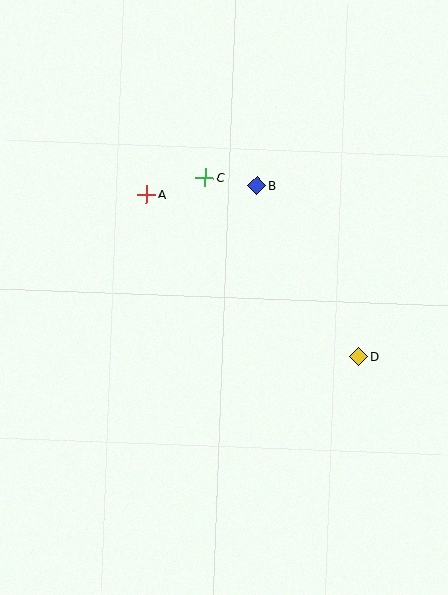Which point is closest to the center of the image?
Point B at (257, 186) is closest to the center.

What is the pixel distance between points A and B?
The distance between A and B is 110 pixels.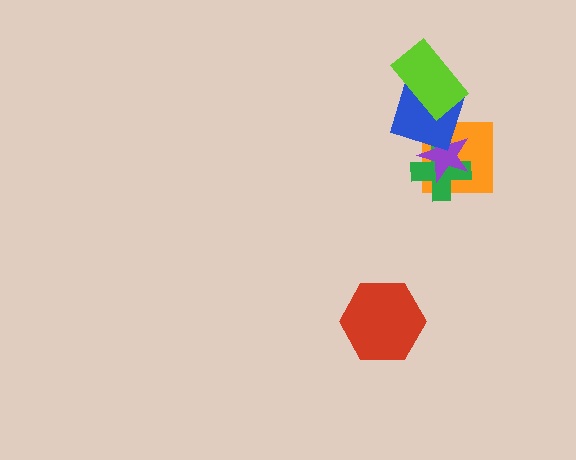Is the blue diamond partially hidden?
Yes, it is partially covered by another shape.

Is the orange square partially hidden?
Yes, it is partially covered by another shape.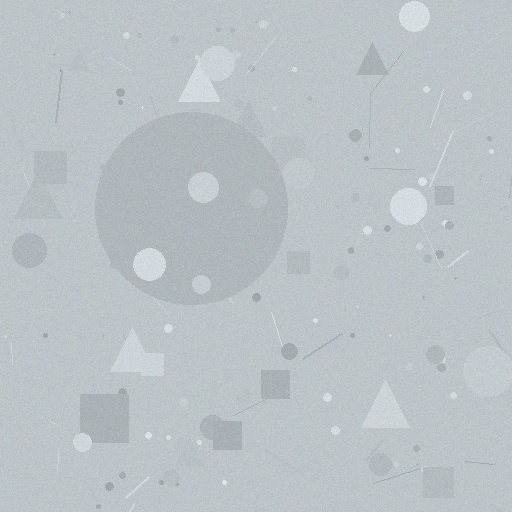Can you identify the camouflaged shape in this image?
The camouflaged shape is a circle.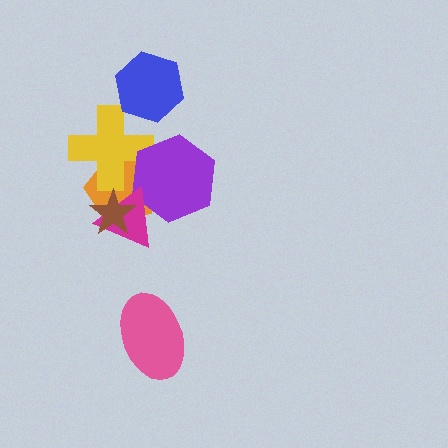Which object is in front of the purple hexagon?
The magenta triangle is in front of the purple hexagon.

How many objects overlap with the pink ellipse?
0 objects overlap with the pink ellipse.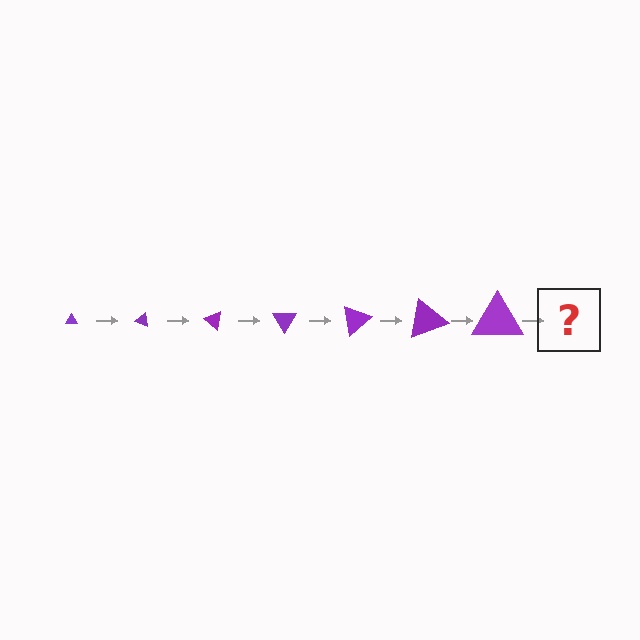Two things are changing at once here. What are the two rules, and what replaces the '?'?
The two rules are that the triangle grows larger each step and it rotates 20 degrees each step. The '?' should be a triangle, larger than the previous one and rotated 140 degrees from the start.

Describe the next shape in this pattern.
It should be a triangle, larger than the previous one and rotated 140 degrees from the start.